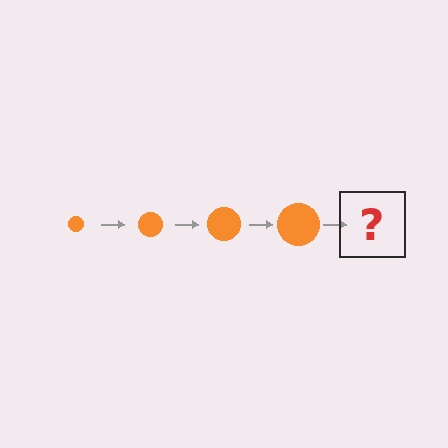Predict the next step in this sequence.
The next step is an orange circle, larger than the previous one.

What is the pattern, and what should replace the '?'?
The pattern is that the circle gets progressively larger each step. The '?' should be an orange circle, larger than the previous one.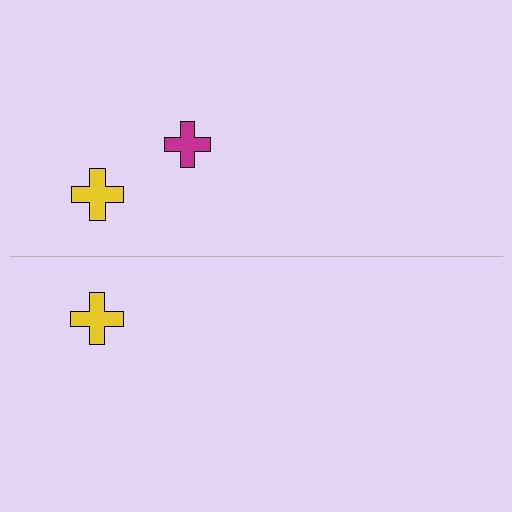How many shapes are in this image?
There are 3 shapes in this image.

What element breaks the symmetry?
A magenta cross is missing from the bottom side.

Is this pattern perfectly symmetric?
No, the pattern is not perfectly symmetric. A magenta cross is missing from the bottom side.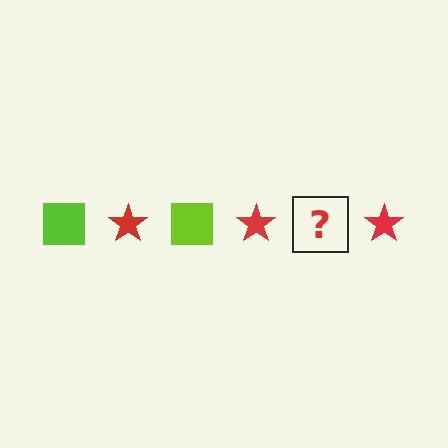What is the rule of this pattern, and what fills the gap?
The rule is that the pattern alternates between lime square and red star. The gap should be filled with a lime square.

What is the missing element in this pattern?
The missing element is a lime square.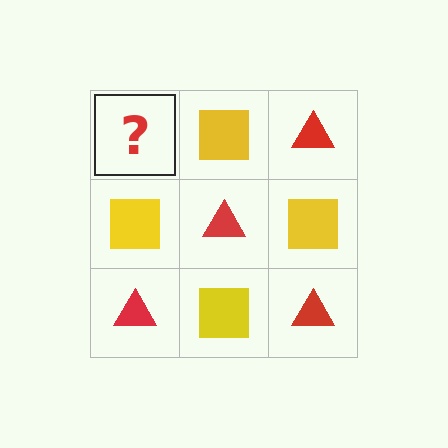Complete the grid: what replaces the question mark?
The question mark should be replaced with a red triangle.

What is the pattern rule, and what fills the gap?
The rule is that it alternates red triangle and yellow square in a checkerboard pattern. The gap should be filled with a red triangle.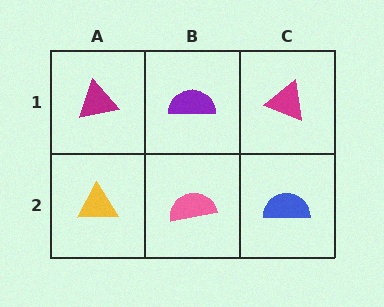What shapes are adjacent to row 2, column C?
A magenta triangle (row 1, column C), a pink semicircle (row 2, column B).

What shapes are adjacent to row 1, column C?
A blue semicircle (row 2, column C), a purple semicircle (row 1, column B).